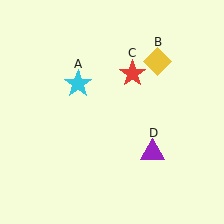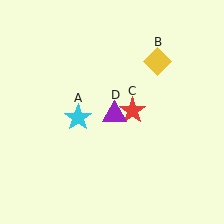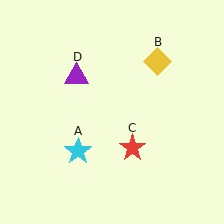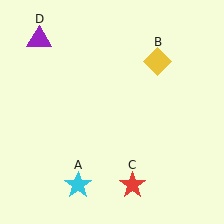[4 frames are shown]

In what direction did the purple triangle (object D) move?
The purple triangle (object D) moved up and to the left.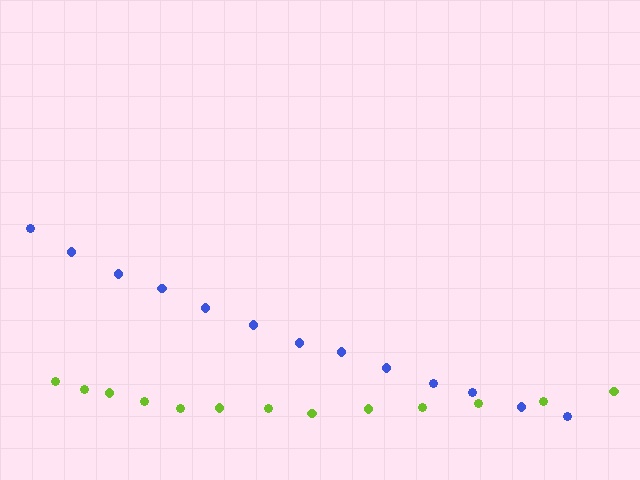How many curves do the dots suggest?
There are 2 distinct paths.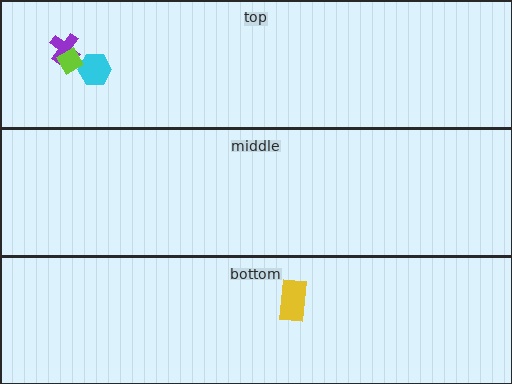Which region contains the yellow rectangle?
The bottom region.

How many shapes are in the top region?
3.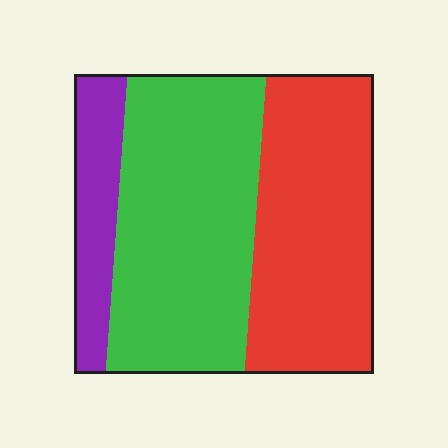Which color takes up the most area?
Green, at roughly 45%.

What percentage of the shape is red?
Red takes up about two fifths (2/5) of the shape.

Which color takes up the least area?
Purple, at roughly 15%.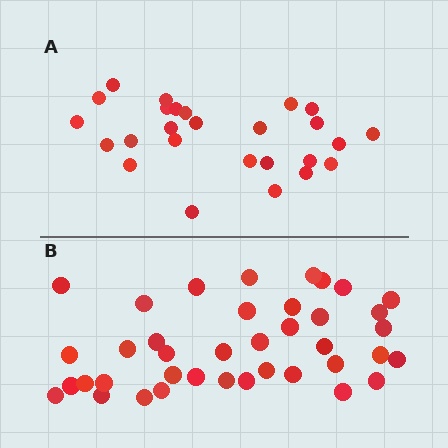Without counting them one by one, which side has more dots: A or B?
Region B (the bottom region) has more dots.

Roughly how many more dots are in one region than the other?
Region B has approximately 15 more dots than region A.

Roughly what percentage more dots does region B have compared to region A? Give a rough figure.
About 50% more.